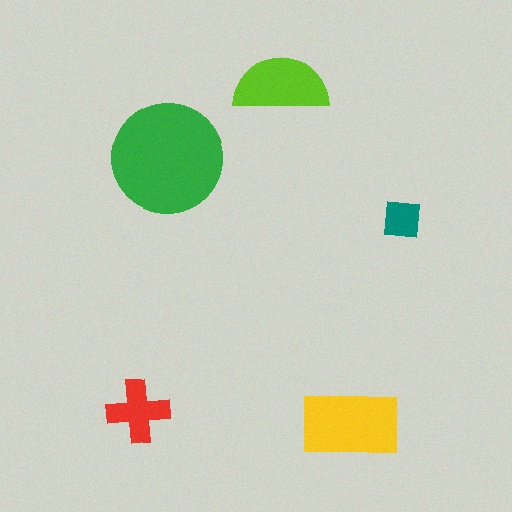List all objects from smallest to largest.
The teal square, the red cross, the lime semicircle, the yellow rectangle, the green circle.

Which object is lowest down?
The yellow rectangle is bottommost.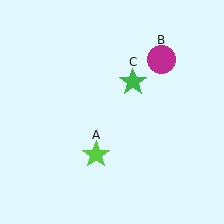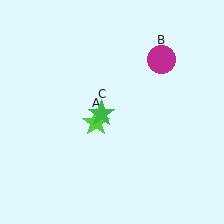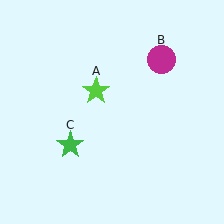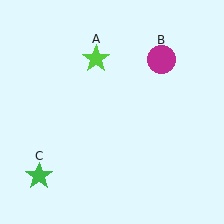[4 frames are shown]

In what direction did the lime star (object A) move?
The lime star (object A) moved up.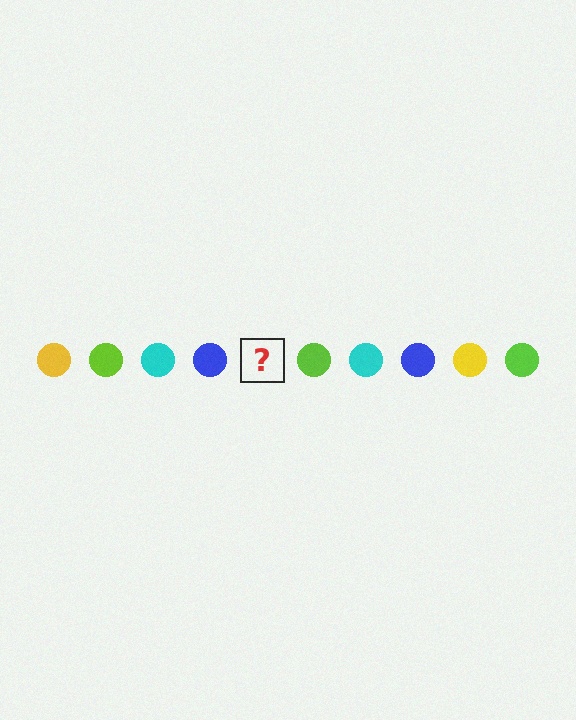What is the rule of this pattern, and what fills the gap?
The rule is that the pattern cycles through yellow, lime, cyan, blue circles. The gap should be filled with a yellow circle.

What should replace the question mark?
The question mark should be replaced with a yellow circle.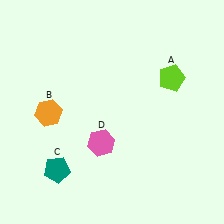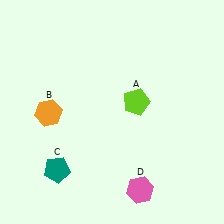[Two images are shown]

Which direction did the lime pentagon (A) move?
The lime pentagon (A) moved left.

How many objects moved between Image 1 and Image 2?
2 objects moved between the two images.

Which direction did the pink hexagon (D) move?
The pink hexagon (D) moved down.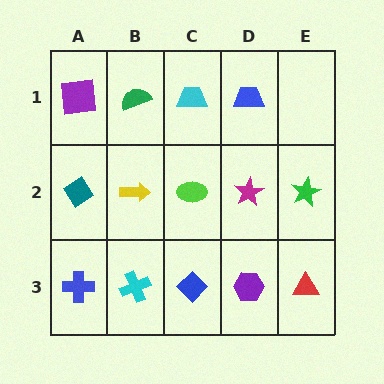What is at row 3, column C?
A blue diamond.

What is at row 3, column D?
A purple hexagon.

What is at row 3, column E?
A red triangle.